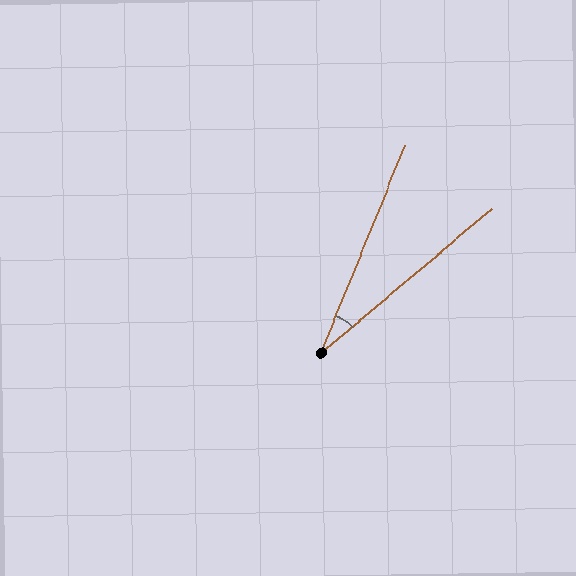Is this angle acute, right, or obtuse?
It is acute.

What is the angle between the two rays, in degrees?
Approximately 28 degrees.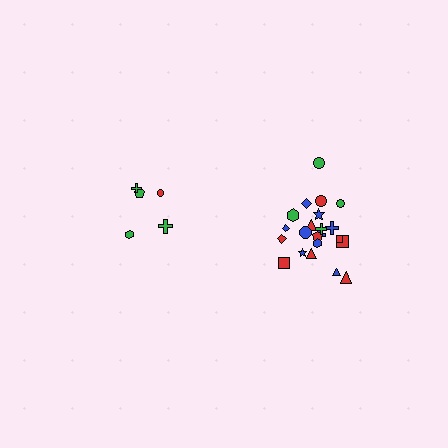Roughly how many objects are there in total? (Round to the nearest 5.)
Roughly 25 objects in total.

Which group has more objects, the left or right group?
The right group.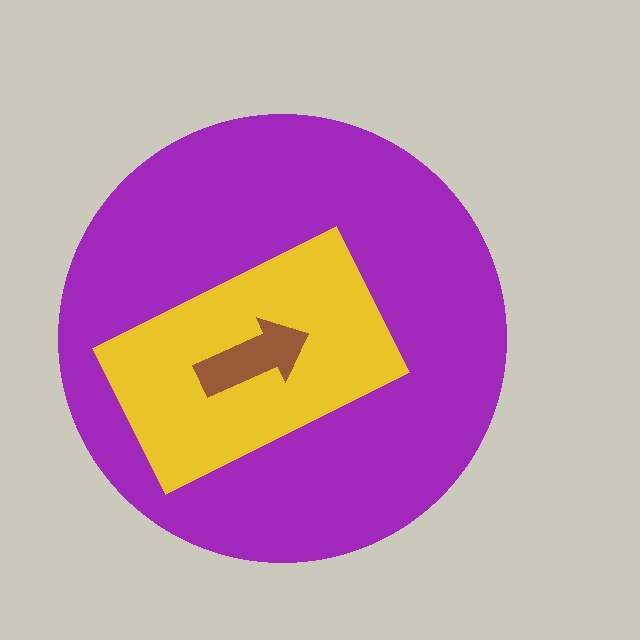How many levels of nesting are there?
3.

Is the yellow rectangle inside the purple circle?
Yes.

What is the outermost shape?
The purple circle.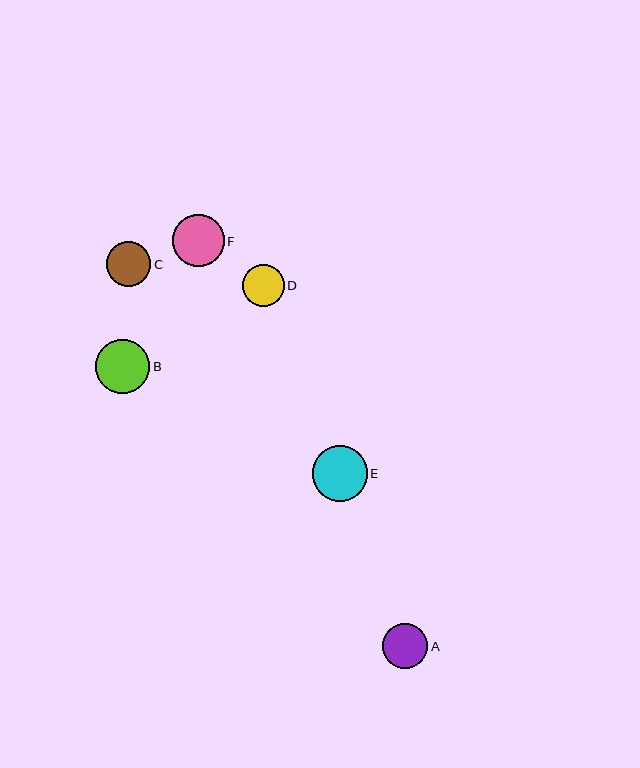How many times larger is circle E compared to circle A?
Circle E is approximately 1.2 times the size of circle A.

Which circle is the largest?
Circle E is the largest with a size of approximately 55 pixels.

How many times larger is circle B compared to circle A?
Circle B is approximately 1.2 times the size of circle A.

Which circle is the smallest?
Circle D is the smallest with a size of approximately 42 pixels.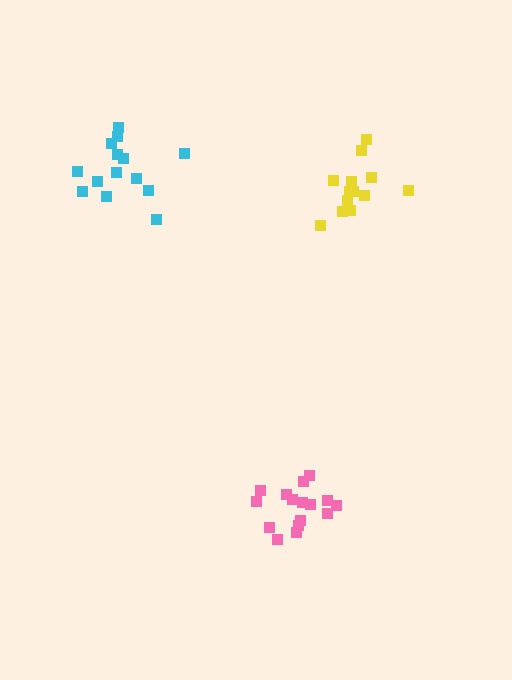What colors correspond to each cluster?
The clusters are colored: cyan, pink, yellow.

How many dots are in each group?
Group 1: 14 dots, Group 2: 16 dots, Group 3: 13 dots (43 total).